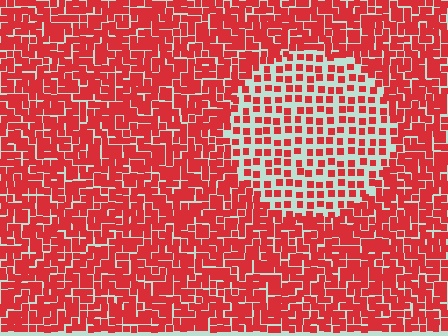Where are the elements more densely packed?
The elements are more densely packed outside the circle boundary.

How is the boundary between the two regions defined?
The boundary is defined by a change in element density (approximately 2.1x ratio). All elements are the same color, size, and shape.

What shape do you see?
I see a circle.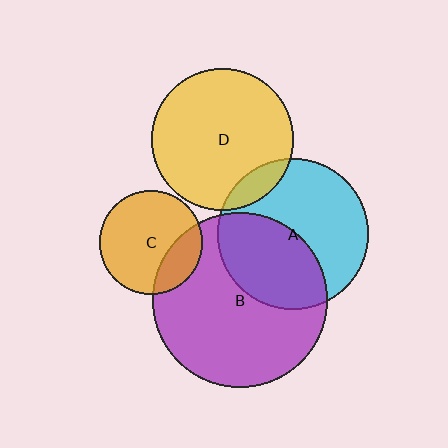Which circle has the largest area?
Circle B (purple).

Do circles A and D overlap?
Yes.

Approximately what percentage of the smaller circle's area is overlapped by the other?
Approximately 10%.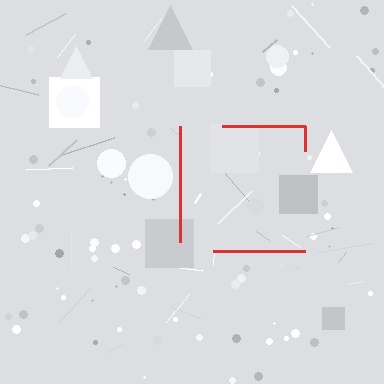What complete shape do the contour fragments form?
The contour fragments form a square.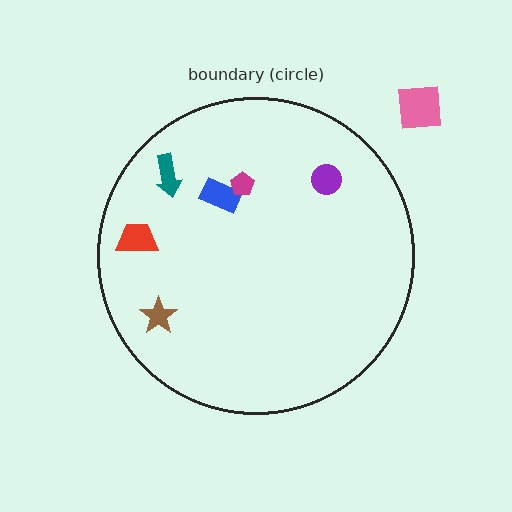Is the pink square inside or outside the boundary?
Outside.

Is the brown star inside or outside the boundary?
Inside.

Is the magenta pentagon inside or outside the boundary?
Inside.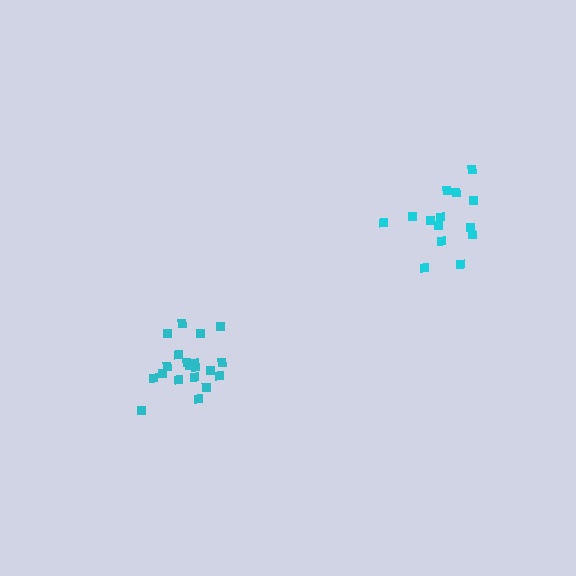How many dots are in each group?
Group 1: 14 dots, Group 2: 20 dots (34 total).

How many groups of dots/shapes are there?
There are 2 groups.